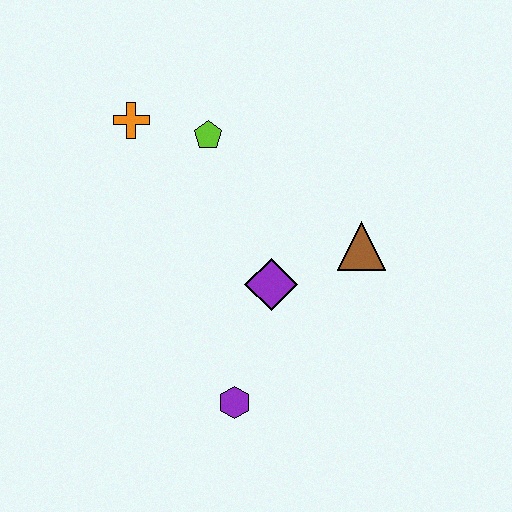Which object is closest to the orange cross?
The lime pentagon is closest to the orange cross.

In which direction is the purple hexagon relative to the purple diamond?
The purple hexagon is below the purple diamond.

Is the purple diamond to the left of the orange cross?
No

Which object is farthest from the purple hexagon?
The orange cross is farthest from the purple hexagon.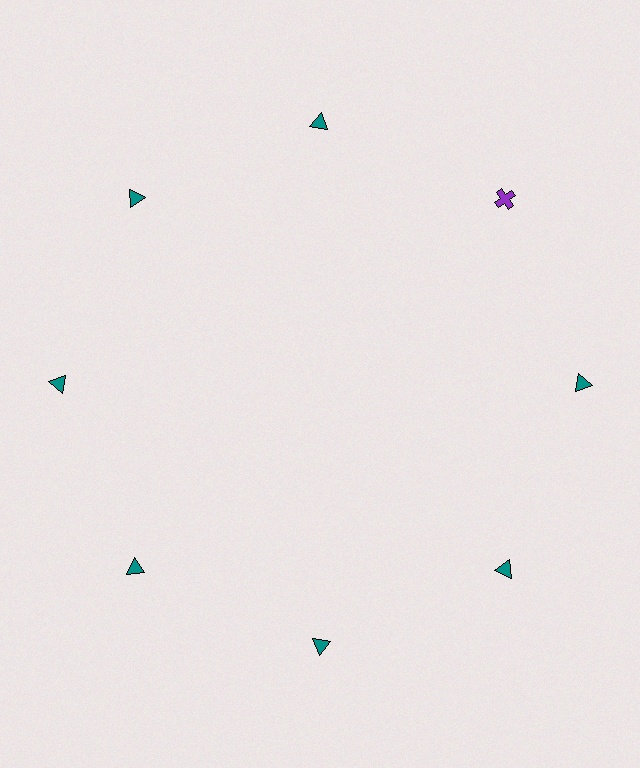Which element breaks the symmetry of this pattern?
The purple cross at roughly the 2 o'clock position breaks the symmetry. All other shapes are teal triangles.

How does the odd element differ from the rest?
It differs in both color (purple instead of teal) and shape (cross instead of triangle).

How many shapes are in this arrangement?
There are 8 shapes arranged in a ring pattern.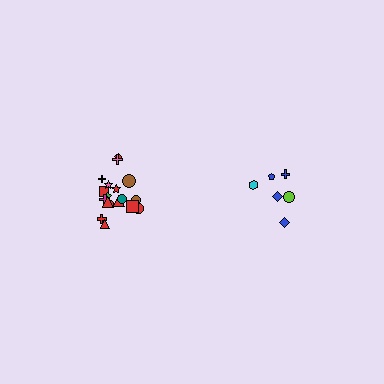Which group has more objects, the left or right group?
The left group.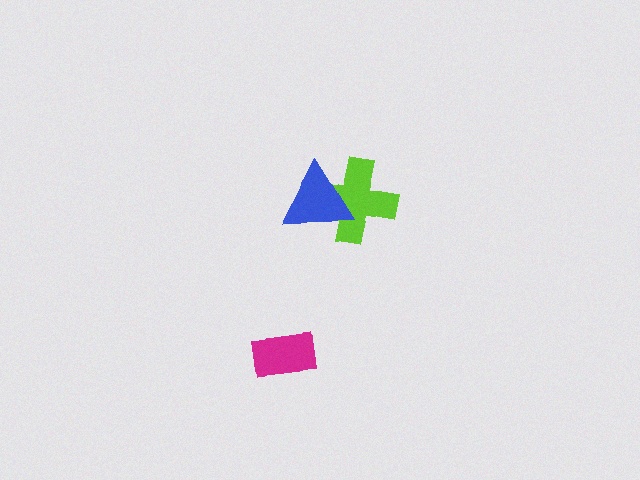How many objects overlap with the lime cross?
1 object overlaps with the lime cross.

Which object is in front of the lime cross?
The blue triangle is in front of the lime cross.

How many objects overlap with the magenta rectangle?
0 objects overlap with the magenta rectangle.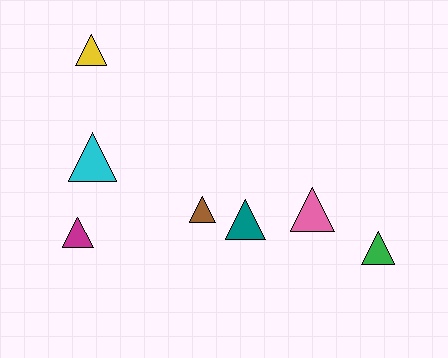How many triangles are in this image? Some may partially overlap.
There are 7 triangles.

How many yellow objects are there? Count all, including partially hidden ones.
There is 1 yellow object.